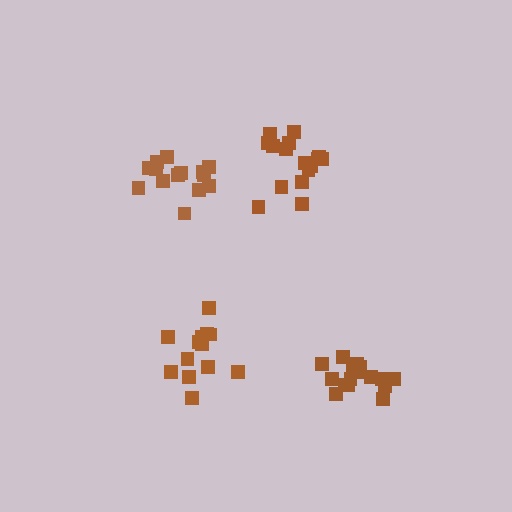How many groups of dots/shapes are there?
There are 4 groups.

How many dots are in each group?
Group 1: 14 dots, Group 2: 13 dots, Group 3: 17 dots, Group 4: 16 dots (60 total).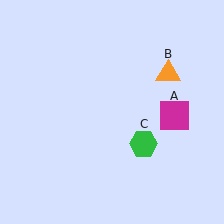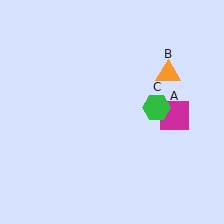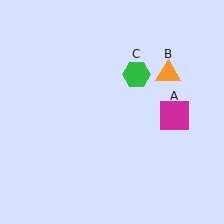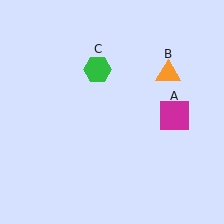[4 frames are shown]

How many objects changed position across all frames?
1 object changed position: green hexagon (object C).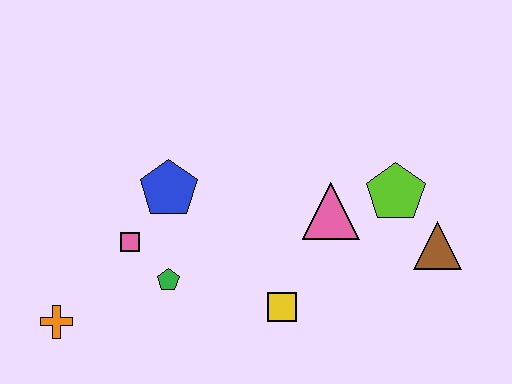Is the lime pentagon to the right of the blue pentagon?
Yes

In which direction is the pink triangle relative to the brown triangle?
The pink triangle is to the left of the brown triangle.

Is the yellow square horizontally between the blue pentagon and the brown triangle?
Yes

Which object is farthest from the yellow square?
The orange cross is farthest from the yellow square.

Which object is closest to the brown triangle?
The lime pentagon is closest to the brown triangle.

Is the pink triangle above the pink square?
Yes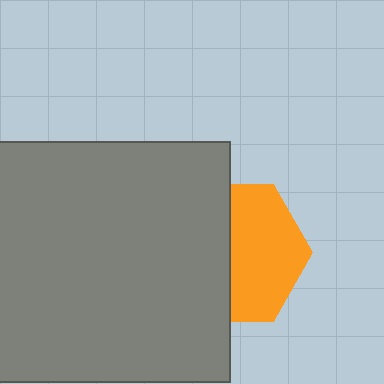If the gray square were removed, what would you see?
You would see the complete orange hexagon.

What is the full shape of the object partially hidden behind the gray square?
The partially hidden object is an orange hexagon.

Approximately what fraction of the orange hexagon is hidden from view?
Roughly 48% of the orange hexagon is hidden behind the gray square.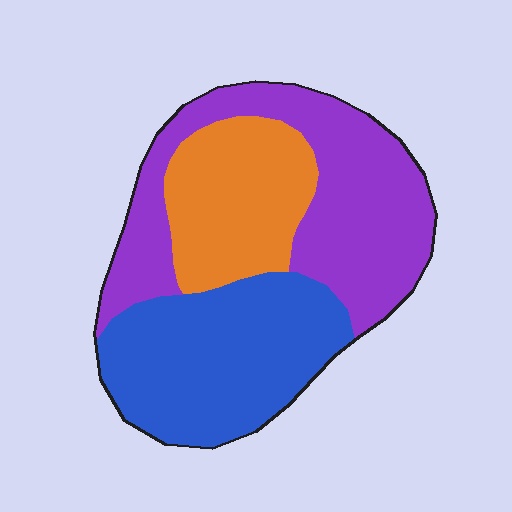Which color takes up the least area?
Orange, at roughly 25%.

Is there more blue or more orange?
Blue.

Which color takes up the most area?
Purple, at roughly 40%.